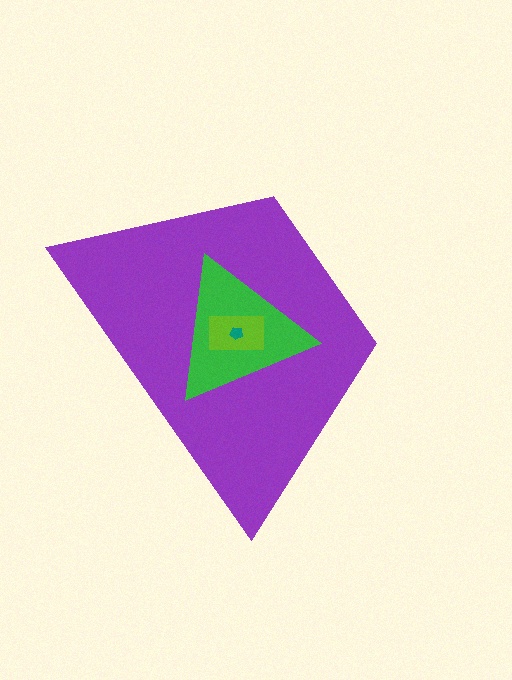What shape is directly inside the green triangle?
The lime rectangle.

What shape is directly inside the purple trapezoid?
The green triangle.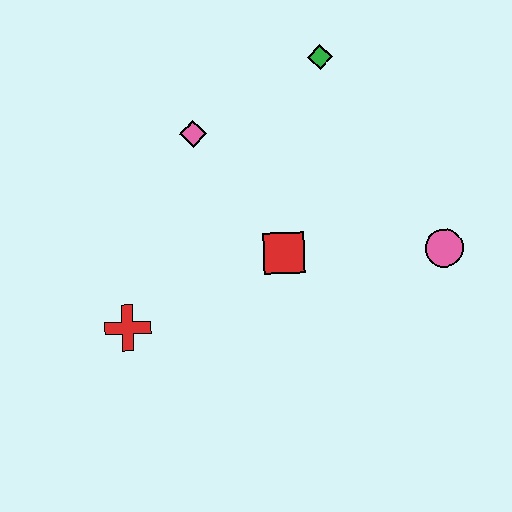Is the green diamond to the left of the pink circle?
Yes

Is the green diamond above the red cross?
Yes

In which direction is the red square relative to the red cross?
The red square is to the right of the red cross.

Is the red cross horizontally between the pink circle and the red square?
No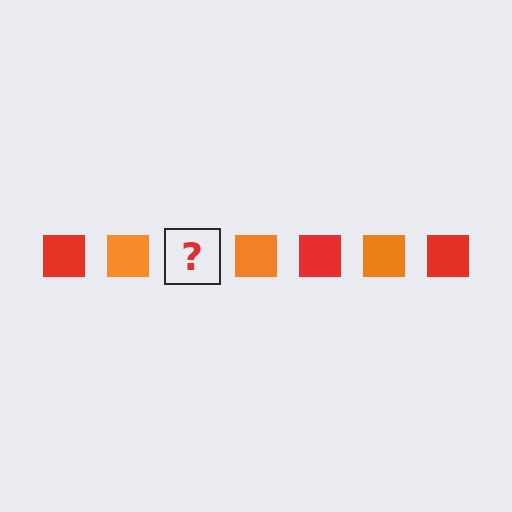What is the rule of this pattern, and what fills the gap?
The rule is that the pattern cycles through red, orange squares. The gap should be filled with a red square.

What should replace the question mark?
The question mark should be replaced with a red square.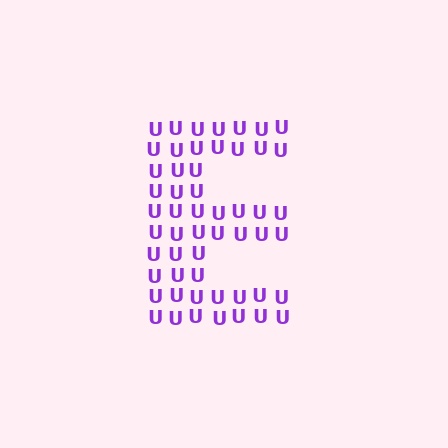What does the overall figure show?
The overall figure shows the letter E.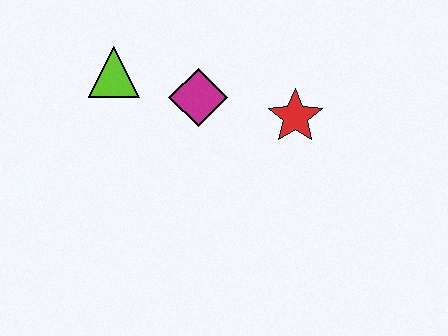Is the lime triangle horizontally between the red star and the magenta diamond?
No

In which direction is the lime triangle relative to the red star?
The lime triangle is to the left of the red star.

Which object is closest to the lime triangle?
The magenta diamond is closest to the lime triangle.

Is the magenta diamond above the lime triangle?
No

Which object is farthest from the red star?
The lime triangle is farthest from the red star.